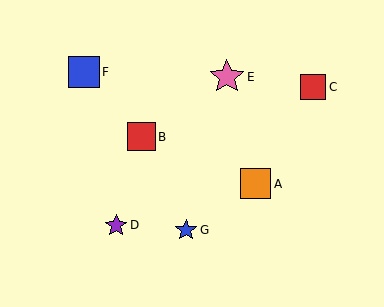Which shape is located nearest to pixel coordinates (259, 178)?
The orange square (labeled A) at (256, 184) is nearest to that location.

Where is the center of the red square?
The center of the red square is at (141, 137).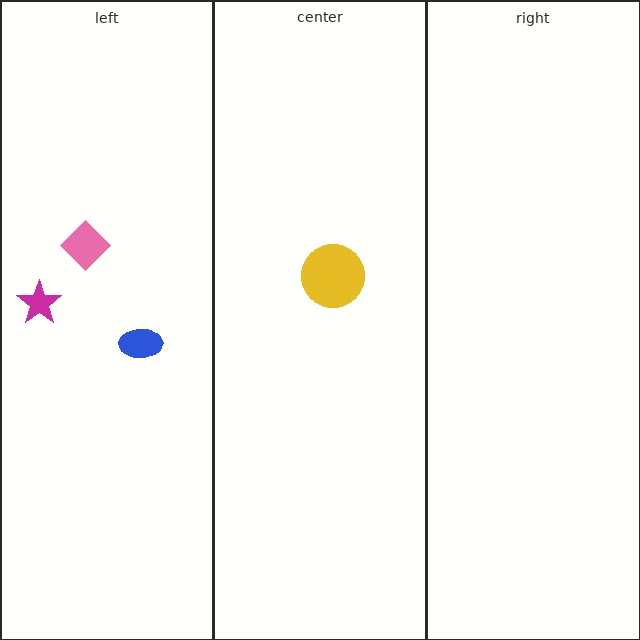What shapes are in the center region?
The yellow circle.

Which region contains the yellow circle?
The center region.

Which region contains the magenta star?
The left region.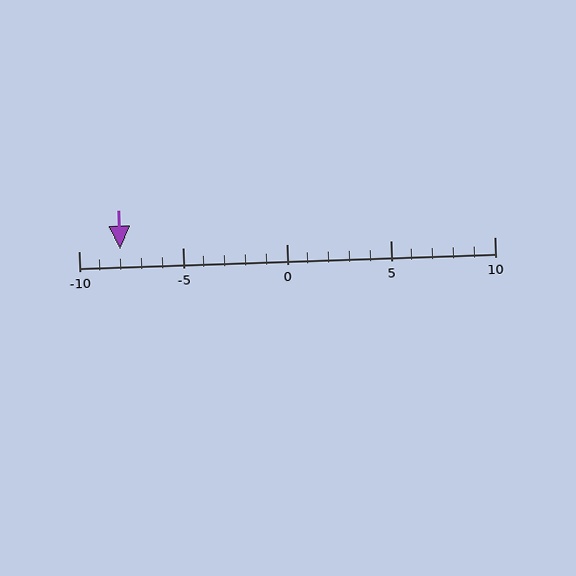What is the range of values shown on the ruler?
The ruler shows values from -10 to 10.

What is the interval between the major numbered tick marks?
The major tick marks are spaced 5 units apart.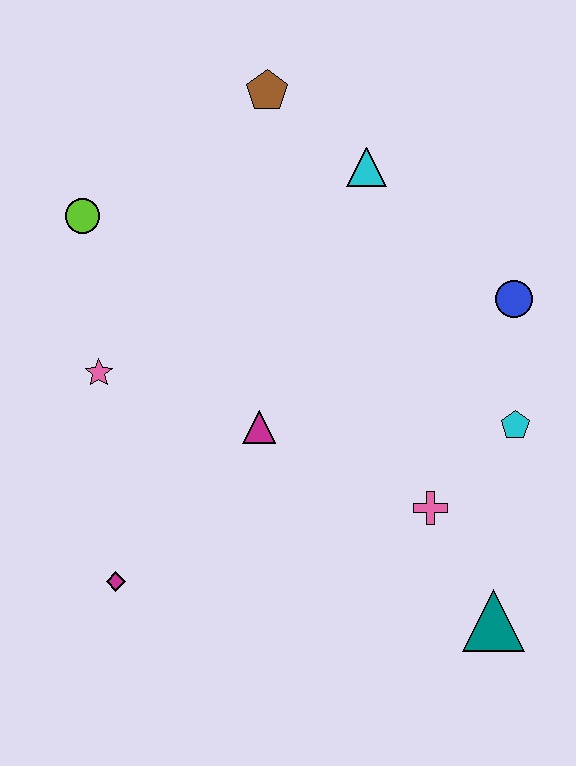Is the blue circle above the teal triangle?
Yes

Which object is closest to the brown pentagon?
The cyan triangle is closest to the brown pentagon.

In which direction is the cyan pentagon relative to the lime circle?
The cyan pentagon is to the right of the lime circle.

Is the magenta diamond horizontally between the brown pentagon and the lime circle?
Yes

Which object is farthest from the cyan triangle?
The magenta diamond is farthest from the cyan triangle.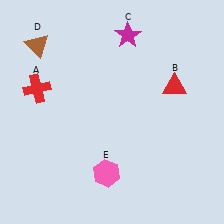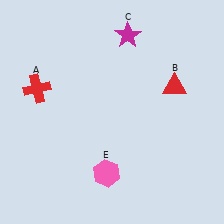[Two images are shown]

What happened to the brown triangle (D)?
The brown triangle (D) was removed in Image 2. It was in the top-left area of Image 1.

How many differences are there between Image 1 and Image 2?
There is 1 difference between the two images.